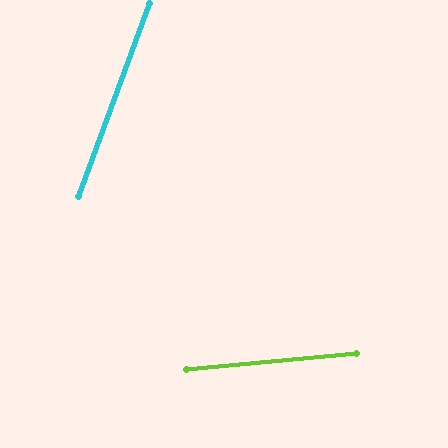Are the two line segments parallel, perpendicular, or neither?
Neither parallel nor perpendicular — they differ by about 65°.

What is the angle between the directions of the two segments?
Approximately 65 degrees.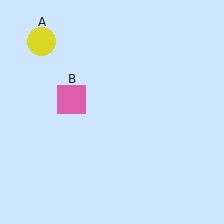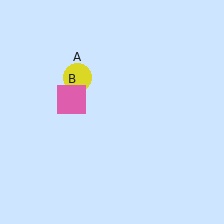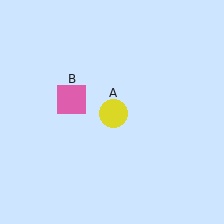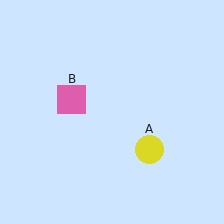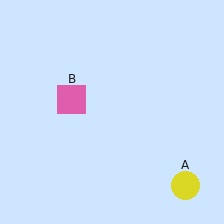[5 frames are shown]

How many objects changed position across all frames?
1 object changed position: yellow circle (object A).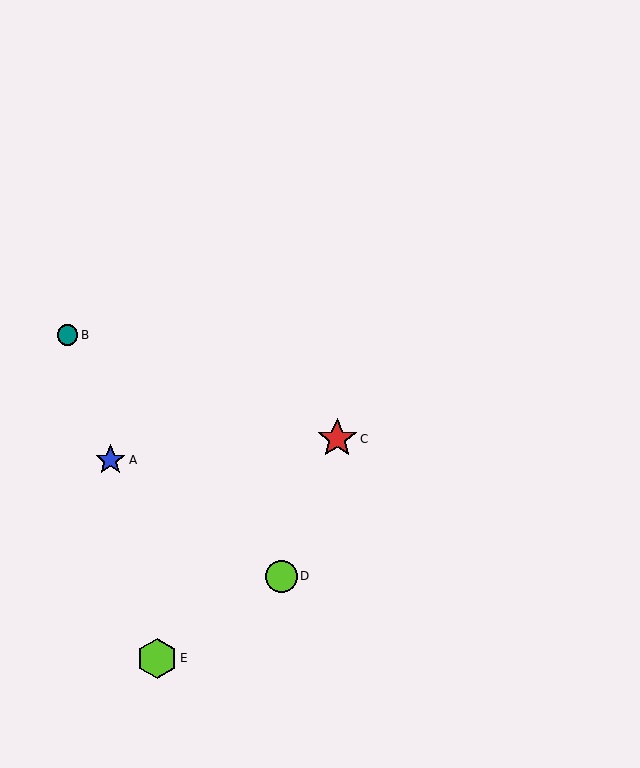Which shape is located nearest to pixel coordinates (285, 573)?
The lime circle (labeled D) at (281, 576) is nearest to that location.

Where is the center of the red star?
The center of the red star is at (337, 439).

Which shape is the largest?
The lime hexagon (labeled E) is the largest.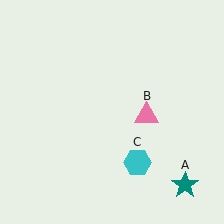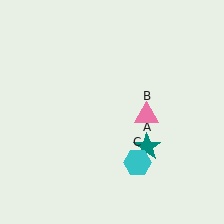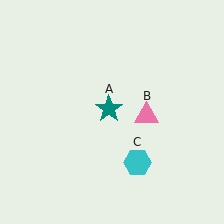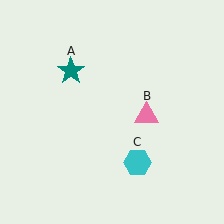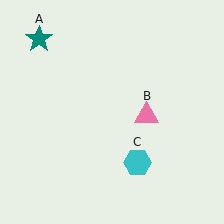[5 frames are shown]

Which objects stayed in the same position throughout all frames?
Pink triangle (object B) and cyan hexagon (object C) remained stationary.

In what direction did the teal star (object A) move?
The teal star (object A) moved up and to the left.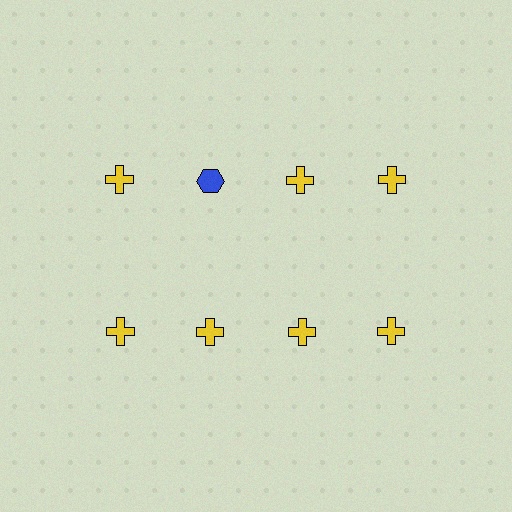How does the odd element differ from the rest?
It differs in both color (blue instead of yellow) and shape (hexagon instead of cross).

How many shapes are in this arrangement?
There are 8 shapes arranged in a grid pattern.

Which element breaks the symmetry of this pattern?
The blue hexagon in the top row, second from left column breaks the symmetry. All other shapes are yellow crosses.